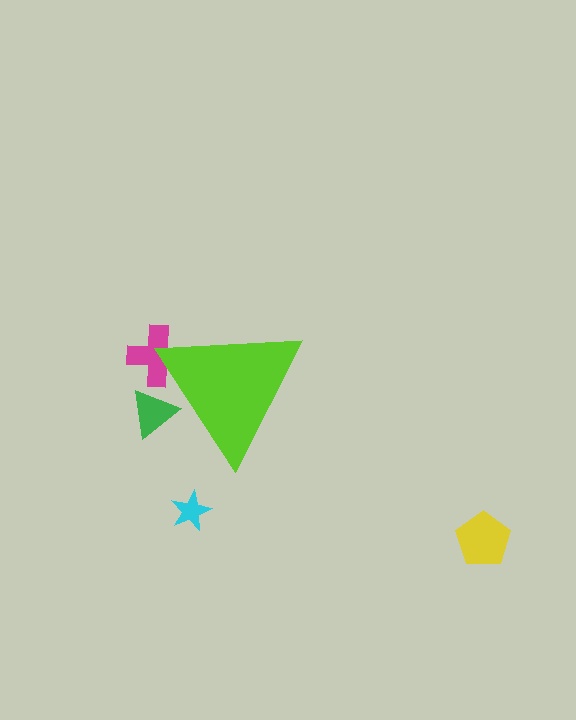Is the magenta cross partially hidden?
Yes, the magenta cross is partially hidden behind the lime triangle.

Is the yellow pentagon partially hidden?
No, the yellow pentagon is fully visible.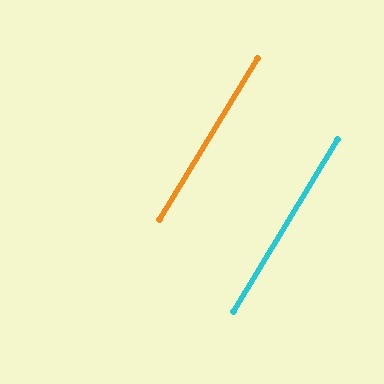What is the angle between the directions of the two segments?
Approximately 0 degrees.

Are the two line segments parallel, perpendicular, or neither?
Parallel — their directions differ by only 0.4°.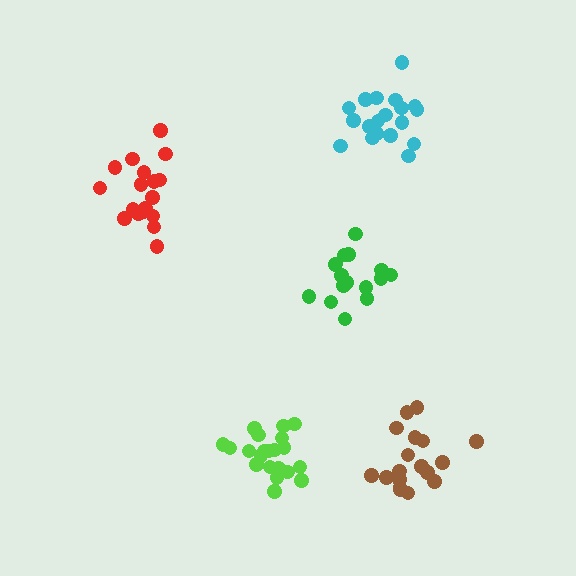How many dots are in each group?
Group 1: 16 dots, Group 2: 19 dots, Group 3: 21 dots, Group 4: 18 dots, Group 5: 20 dots (94 total).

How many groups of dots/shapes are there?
There are 5 groups.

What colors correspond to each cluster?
The clusters are colored: green, brown, lime, red, cyan.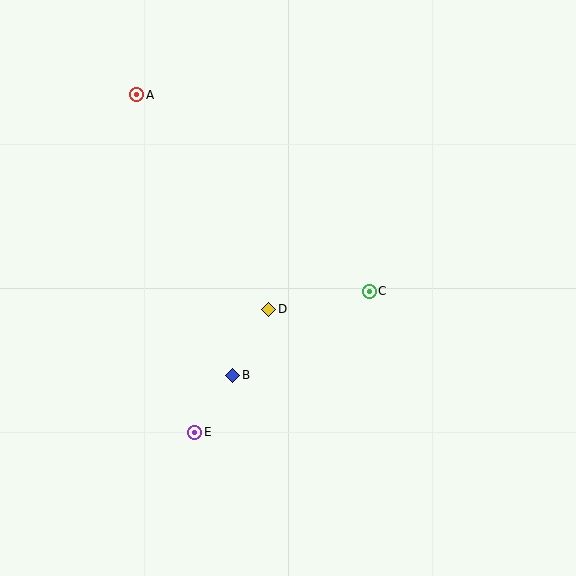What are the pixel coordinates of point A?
Point A is at (136, 95).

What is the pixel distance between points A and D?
The distance between A and D is 252 pixels.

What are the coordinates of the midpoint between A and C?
The midpoint between A and C is at (253, 193).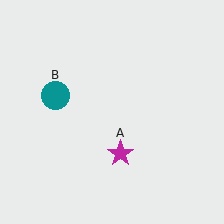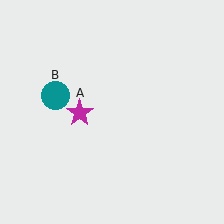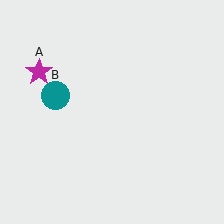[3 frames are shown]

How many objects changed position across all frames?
1 object changed position: magenta star (object A).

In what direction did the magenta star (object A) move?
The magenta star (object A) moved up and to the left.